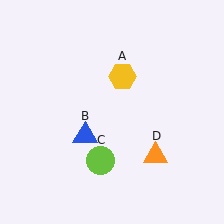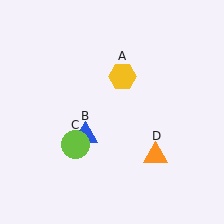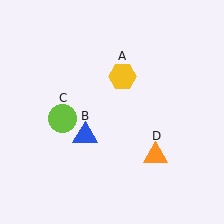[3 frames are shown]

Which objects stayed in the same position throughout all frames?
Yellow hexagon (object A) and blue triangle (object B) and orange triangle (object D) remained stationary.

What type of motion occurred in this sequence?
The lime circle (object C) rotated clockwise around the center of the scene.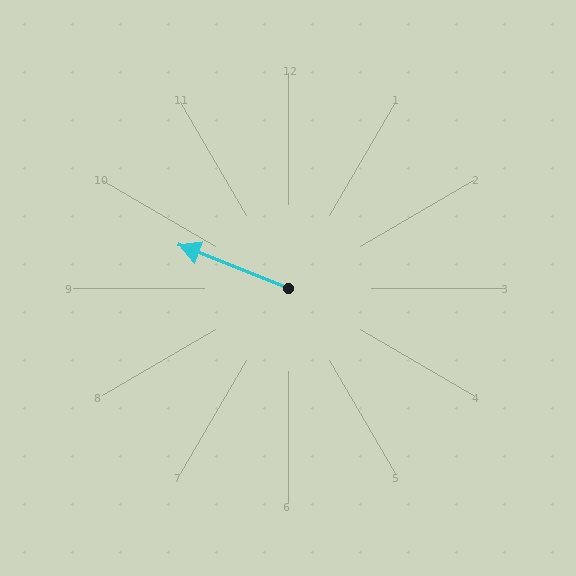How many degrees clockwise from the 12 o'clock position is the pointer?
Approximately 292 degrees.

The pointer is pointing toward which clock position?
Roughly 10 o'clock.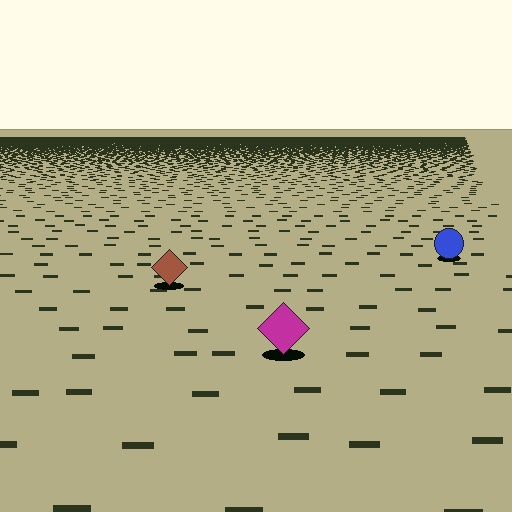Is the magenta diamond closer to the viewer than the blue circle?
Yes. The magenta diamond is closer — you can tell from the texture gradient: the ground texture is coarser near it.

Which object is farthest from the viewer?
The blue circle is farthest from the viewer. It appears smaller and the ground texture around it is denser.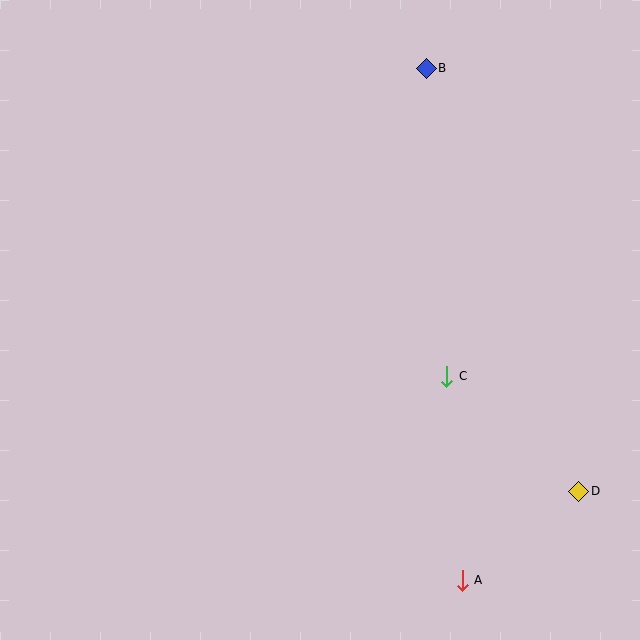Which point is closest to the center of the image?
Point C at (447, 376) is closest to the center.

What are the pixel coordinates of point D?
Point D is at (579, 491).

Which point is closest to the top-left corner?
Point B is closest to the top-left corner.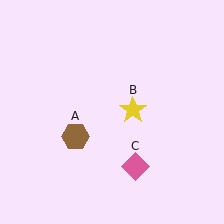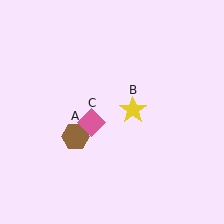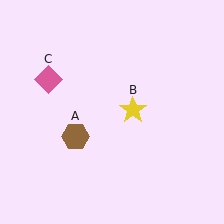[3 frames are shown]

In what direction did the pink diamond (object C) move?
The pink diamond (object C) moved up and to the left.